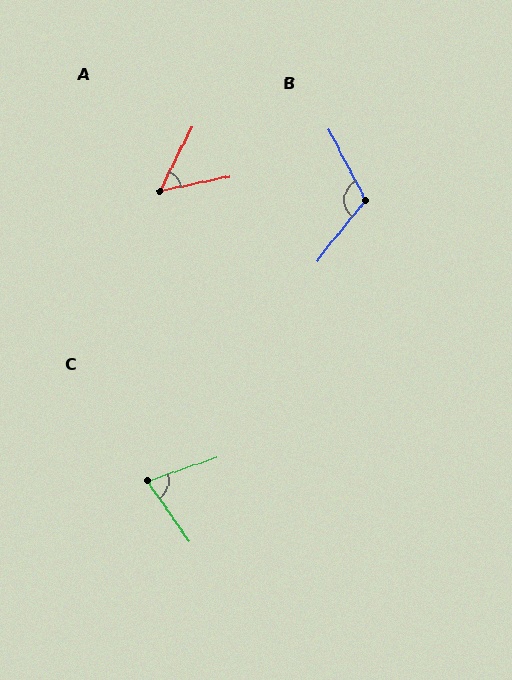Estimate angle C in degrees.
Approximately 74 degrees.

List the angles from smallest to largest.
A (52°), C (74°), B (114°).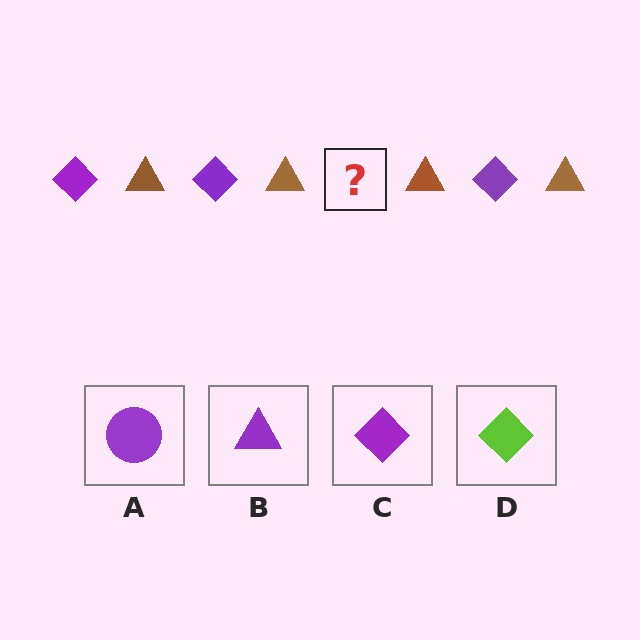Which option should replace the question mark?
Option C.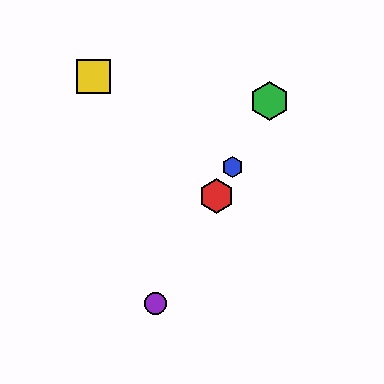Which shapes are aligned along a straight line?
The red hexagon, the blue hexagon, the green hexagon, the purple circle are aligned along a straight line.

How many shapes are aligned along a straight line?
4 shapes (the red hexagon, the blue hexagon, the green hexagon, the purple circle) are aligned along a straight line.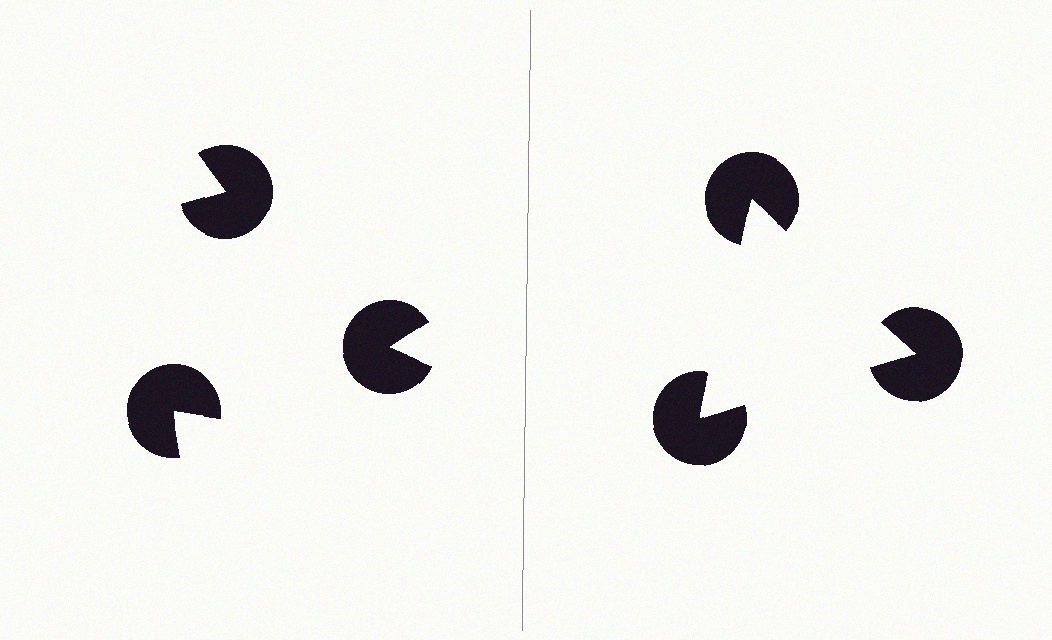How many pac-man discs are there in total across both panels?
6 — 3 on each side.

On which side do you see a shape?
An illusory triangle appears on the right side. On the left side the wedge cuts are rotated, so no coherent shape forms.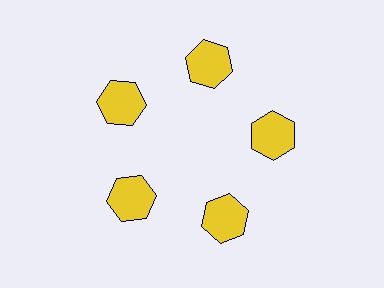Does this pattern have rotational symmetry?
Yes, this pattern has 5-fold rotational symmetry. It looks the same after rotating 72 degrees around the center.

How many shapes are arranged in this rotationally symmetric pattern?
There are 5 shapes, arranged in 5 groups of 1.